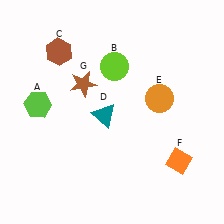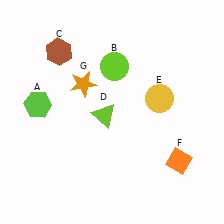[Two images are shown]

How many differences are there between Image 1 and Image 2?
There are 3 differences between the two images.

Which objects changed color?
D changed from teal to lime. E changed from orange to yellow. G changed from brown to orange.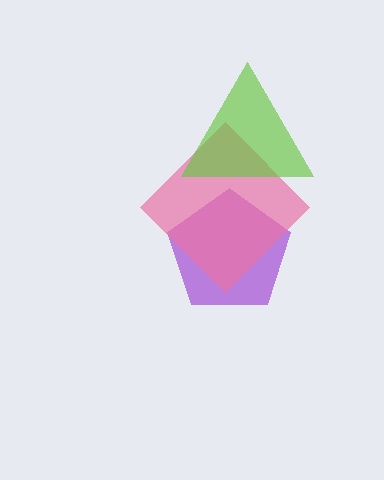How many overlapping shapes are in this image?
There are 3 overlapping shapes in the image.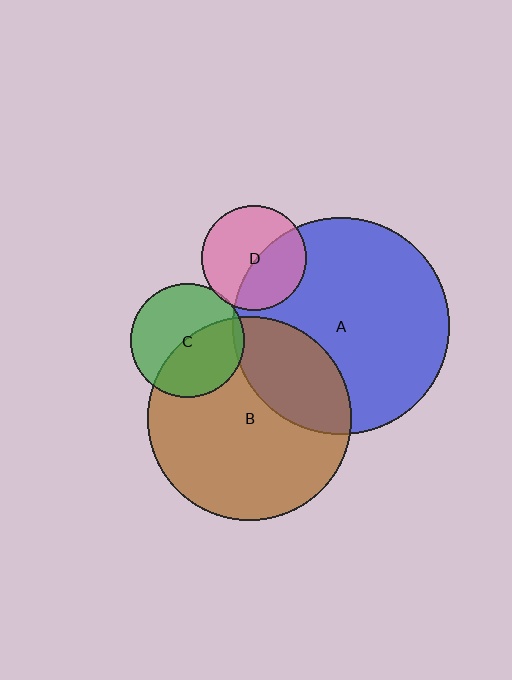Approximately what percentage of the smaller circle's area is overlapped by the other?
Approximately 5%.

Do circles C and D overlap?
Yes.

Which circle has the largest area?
Circle A (blue).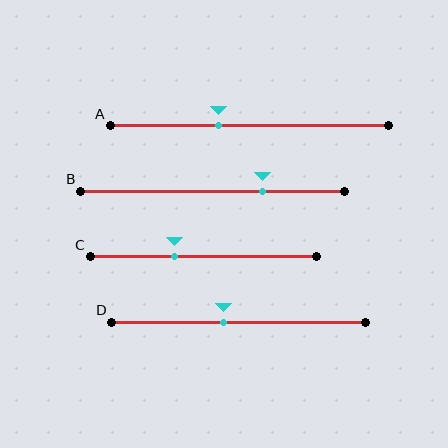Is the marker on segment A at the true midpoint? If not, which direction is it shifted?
No, the marker on segment A is shifted to the left by about 11% of the segment length.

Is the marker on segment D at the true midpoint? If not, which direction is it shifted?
No, the marker on segment D is shifted to the left by about 6% of the segment length.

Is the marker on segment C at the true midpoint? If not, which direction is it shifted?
No, the marker on segment C is shifted to the left by about 13% of the segment length.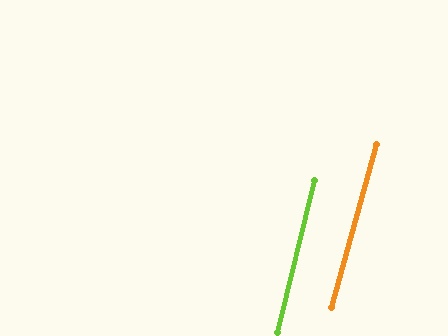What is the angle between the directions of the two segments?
Approximately 2 degrees.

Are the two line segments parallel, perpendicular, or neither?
Parallel — their directions differ by only 1.6°.